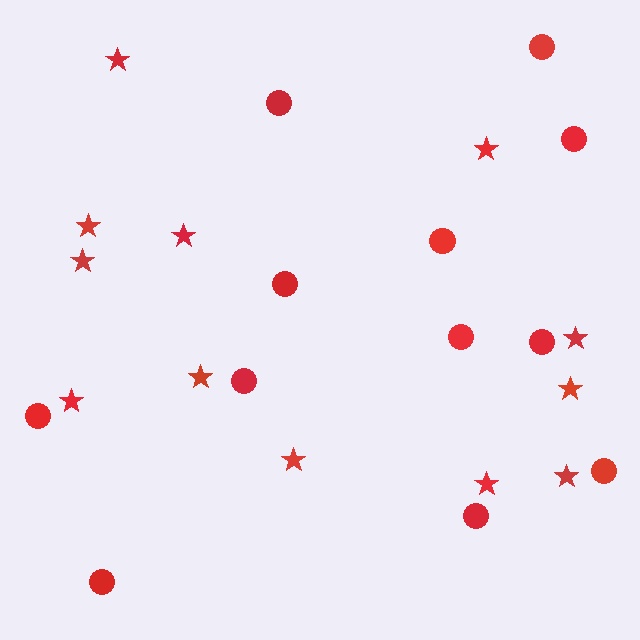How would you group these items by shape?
There are 2 groups: one group of stars (12) and one group of circles (12).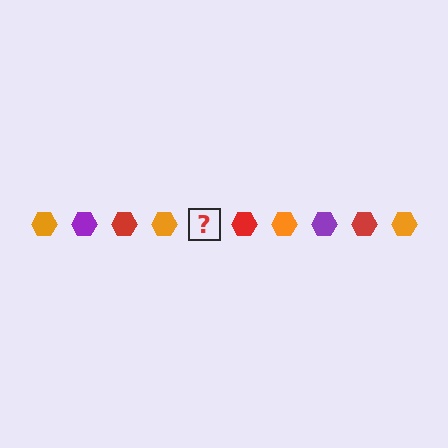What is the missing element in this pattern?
The missing element is a purple hexagon.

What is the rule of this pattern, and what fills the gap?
The rule is that the pattern cycles through orange, purple, red hexagons. The gap should be filled with a purple hexagon.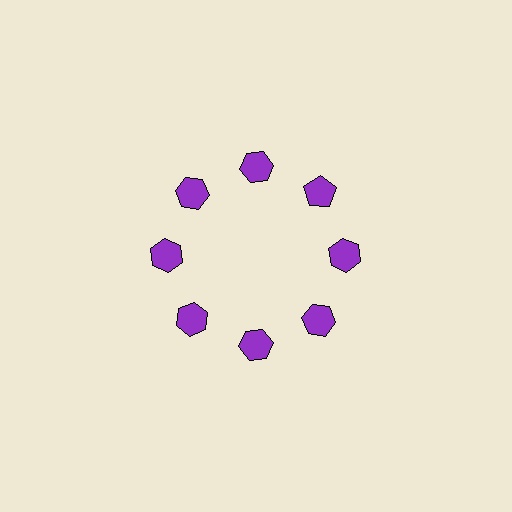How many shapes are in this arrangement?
There are 8 shapes arranged in a ring pattern.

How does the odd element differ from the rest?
It has a different shape: pentagon instead of hexagon.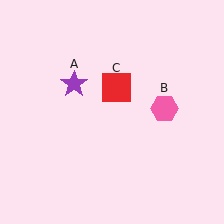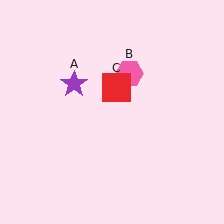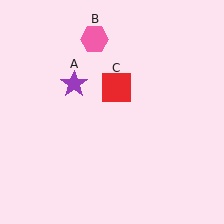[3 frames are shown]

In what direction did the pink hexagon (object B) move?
The pink hexagon (object B) moved up and to the left.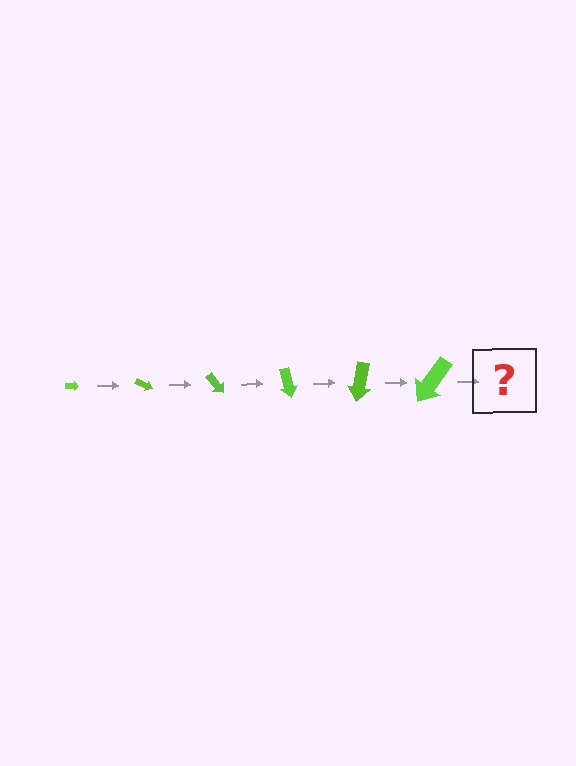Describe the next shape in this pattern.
It should be an arrow, larger than the previous one and rotated 150 degrees from the start.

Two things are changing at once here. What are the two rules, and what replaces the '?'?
The two rules are that the arrow grows larger each step and it rotates 25 degrees each step. The '?' should be an arrow, larger than the previous one and rotated 150 degrees from the start.